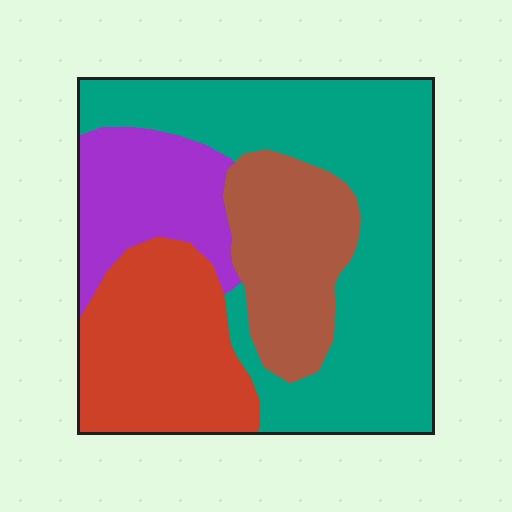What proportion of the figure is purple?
Purple takes up about one sixth (1/6) of the figure.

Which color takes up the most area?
Teal, at roughly 45%.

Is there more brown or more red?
Red.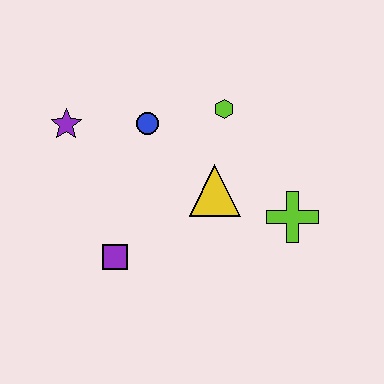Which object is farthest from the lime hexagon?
The purple square is farthest from the lime hexagon.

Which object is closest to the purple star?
The blue circle is closest to the purple star.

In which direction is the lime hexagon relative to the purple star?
The lime hexagon is to the right of the purple star.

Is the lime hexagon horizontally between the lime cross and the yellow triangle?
Yes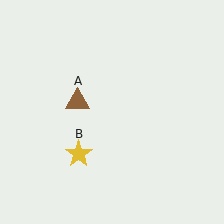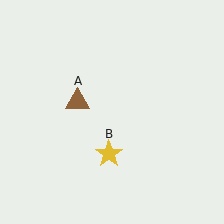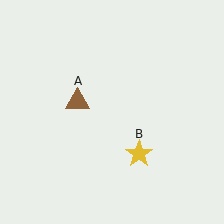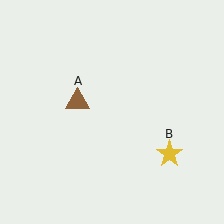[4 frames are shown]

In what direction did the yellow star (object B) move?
The yellow star (object B) moved right.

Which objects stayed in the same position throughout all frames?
Brown triangle (object A) remained stationary.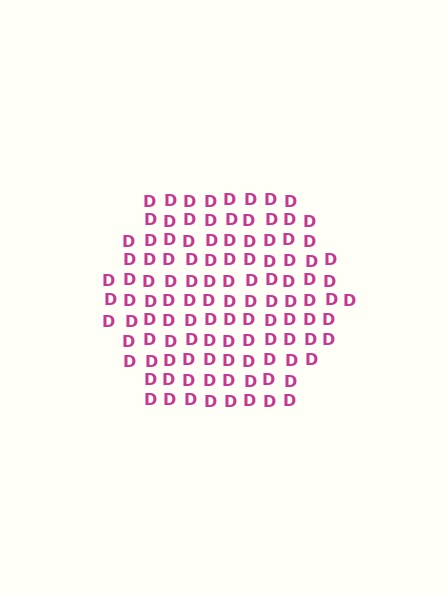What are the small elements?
The small elements are letter D's.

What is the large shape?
The large shape is a hexagon.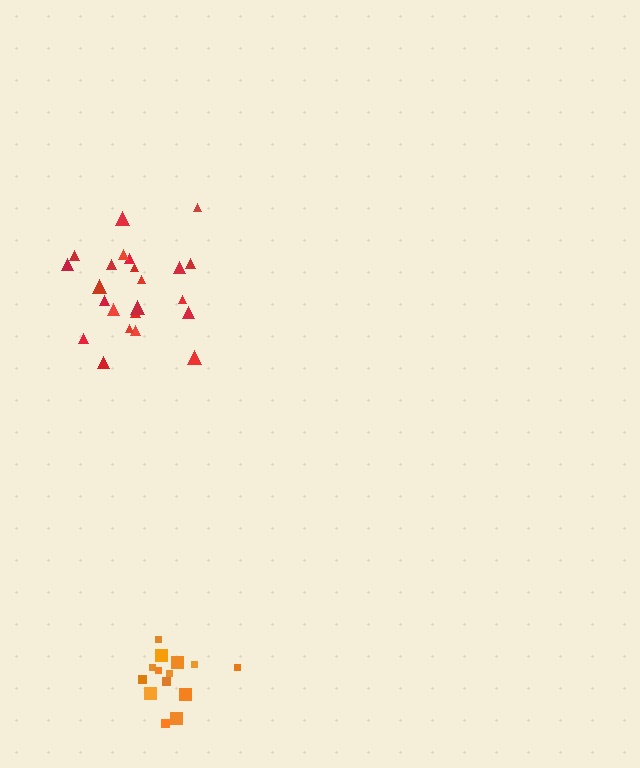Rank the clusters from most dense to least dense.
orange, red.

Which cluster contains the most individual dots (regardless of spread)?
Red (23).